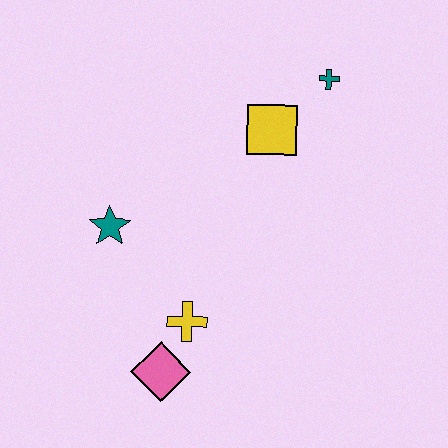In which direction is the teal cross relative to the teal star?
The teal cross is to the right of the teal star.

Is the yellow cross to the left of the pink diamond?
No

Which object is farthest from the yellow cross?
The teal cross is farthest from the yellow cross.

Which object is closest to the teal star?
The yellow cross is closest to the teal star.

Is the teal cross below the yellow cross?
No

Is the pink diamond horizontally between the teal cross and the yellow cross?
No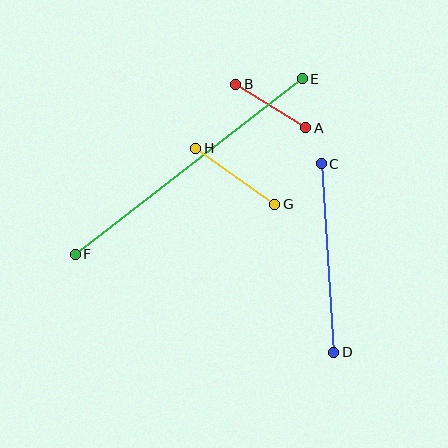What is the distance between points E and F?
The distance is approximately 287 pixels.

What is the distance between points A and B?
The distance is approximately 82 pixels.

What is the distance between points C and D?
The distance is approximately 189 pixels.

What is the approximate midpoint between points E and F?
The midpoint is at approximately (189, 166) pixels.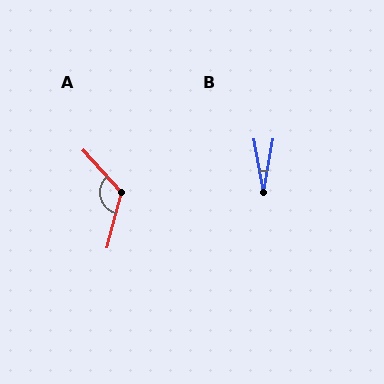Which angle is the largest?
A, at approximately 124 degrees.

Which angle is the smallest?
B, at approximately 20 degrees.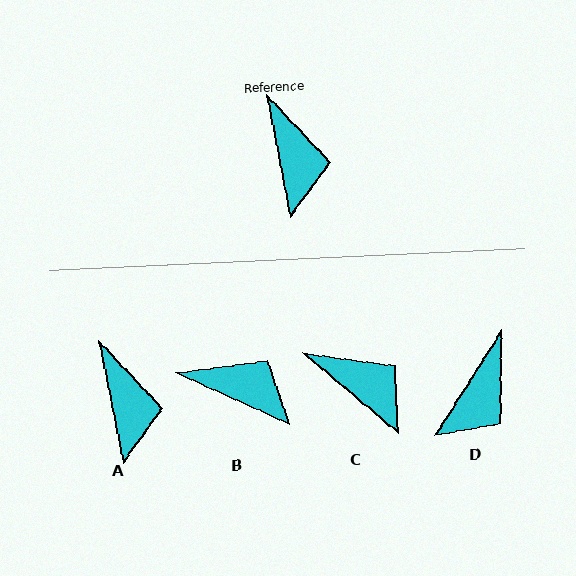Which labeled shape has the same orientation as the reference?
A.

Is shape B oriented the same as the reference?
No, it is off by about 55 degrees.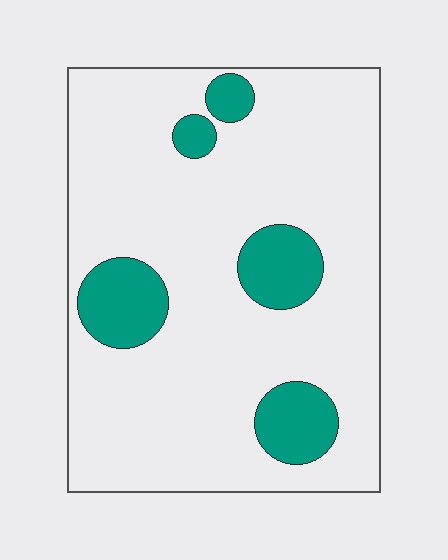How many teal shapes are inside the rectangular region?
5.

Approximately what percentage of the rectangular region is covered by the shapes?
Approximately 15%.